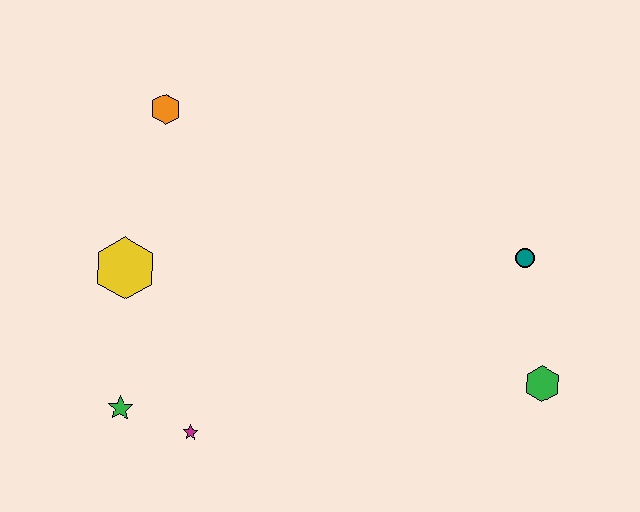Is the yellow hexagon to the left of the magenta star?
Yes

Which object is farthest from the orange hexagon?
The green hexagon is farthest from the orange hexagon.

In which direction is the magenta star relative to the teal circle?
The magenta star is to the left of the teal circle.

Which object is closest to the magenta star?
The green star is closest to the magenta star.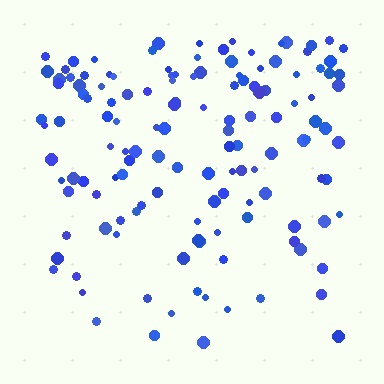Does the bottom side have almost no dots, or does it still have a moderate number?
Still a moderate number, just noticeably fewer than the top.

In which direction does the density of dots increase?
From bottom to top, with the top side densest.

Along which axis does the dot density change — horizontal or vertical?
Vertical.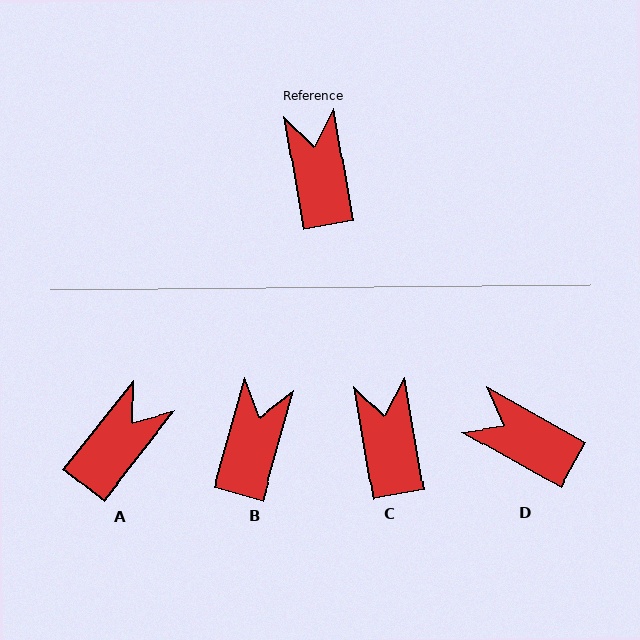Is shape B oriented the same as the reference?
No, it is off by about 26 degrees.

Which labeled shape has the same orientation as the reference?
C.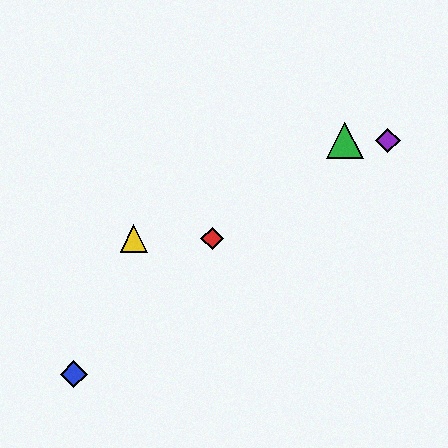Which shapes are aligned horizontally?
The green triangle, the purple diamond are aligned horizontally.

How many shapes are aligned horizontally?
2 shapes (the green triangle, the purple diamond) are aligned horizontally.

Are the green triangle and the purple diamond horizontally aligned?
Yes, both are at y≈140.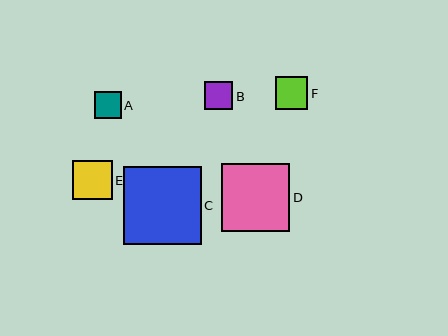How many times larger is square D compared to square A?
Square D is approximately 2.5 times the size of square A.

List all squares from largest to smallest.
From largest to smallest: C, D, E, F, B, A.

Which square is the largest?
Square C is the largest with a size of approximately 78 pixels.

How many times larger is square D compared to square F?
Square D is approximately 2.1 times the size of square F.